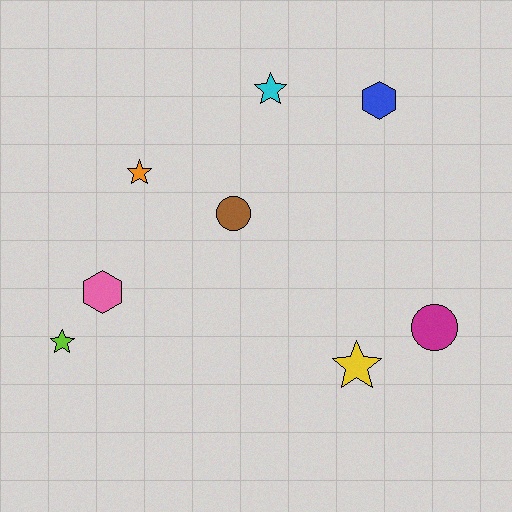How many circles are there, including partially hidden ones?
There are 2 circles.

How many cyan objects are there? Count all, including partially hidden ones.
There is 1 cyan object.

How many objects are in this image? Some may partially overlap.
There are 8 objects.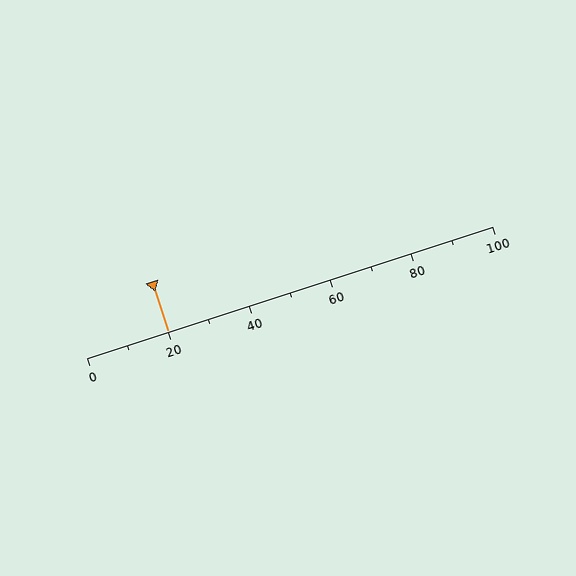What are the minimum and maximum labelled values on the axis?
The axis runs from 0 to 100.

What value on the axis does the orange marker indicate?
The marker indicates approximately 20.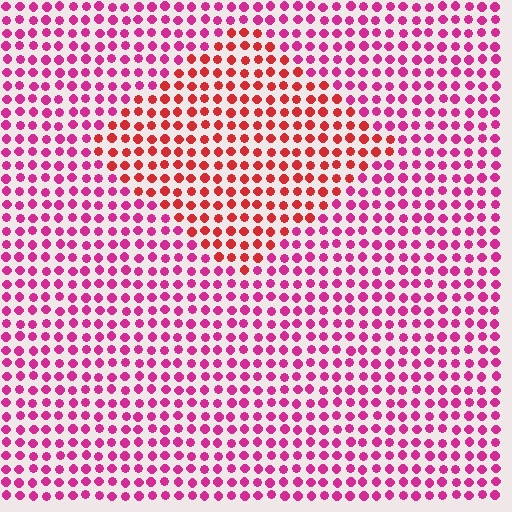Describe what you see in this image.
The image is filled with small magenta elements in a uniform arrangement. A diamond-shaped region is visible where the elements are tinted to a slightly different hue, forming a subtle color boundary.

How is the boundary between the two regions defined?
The boundary is defined purely by a slight shift in hue (about 36 degrees). Spacing, size, and orientation are identical on both sides.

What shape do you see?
I see a diamond.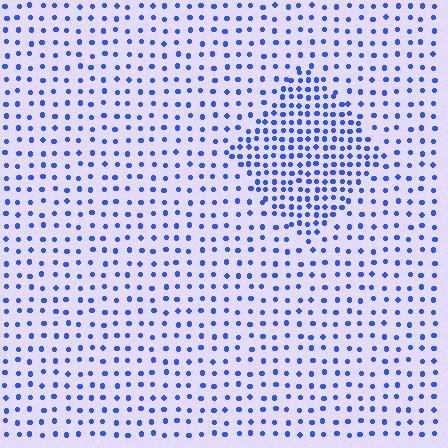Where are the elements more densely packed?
The elements are more densely packed inside the diamond boundary.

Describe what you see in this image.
The image contains small blue elements arranged at two different densities. A diamond-shaped region is visible where the elements are more densely packed than the surrounding area.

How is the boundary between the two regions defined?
The boundary is defined by a change in element density (approximately 2.1x ratio). All elements are the same color, size, and shape.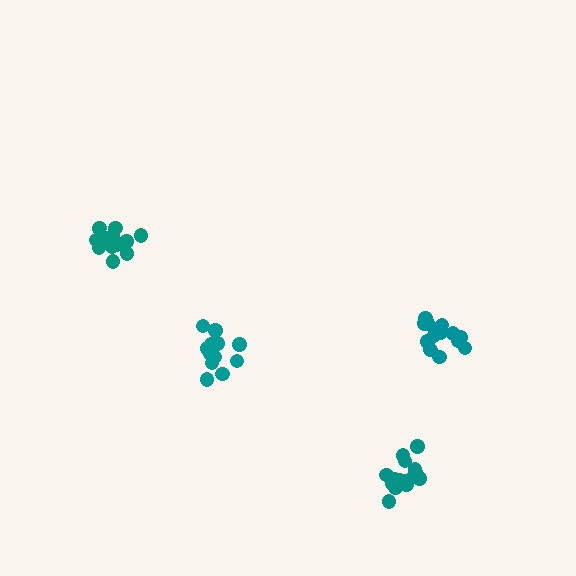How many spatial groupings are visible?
There are 4 spatial groupings.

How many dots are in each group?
Group 1: 14 dots, Group 2: 14 dots, Group 3: 15 dots, Group 4: 15 dots (58 total).